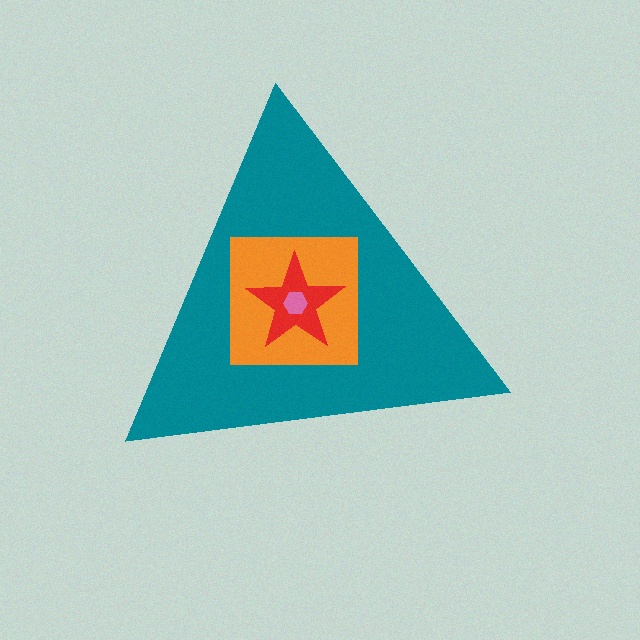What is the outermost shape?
The teal triangle.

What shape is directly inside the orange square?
The red star.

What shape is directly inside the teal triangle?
The orange square.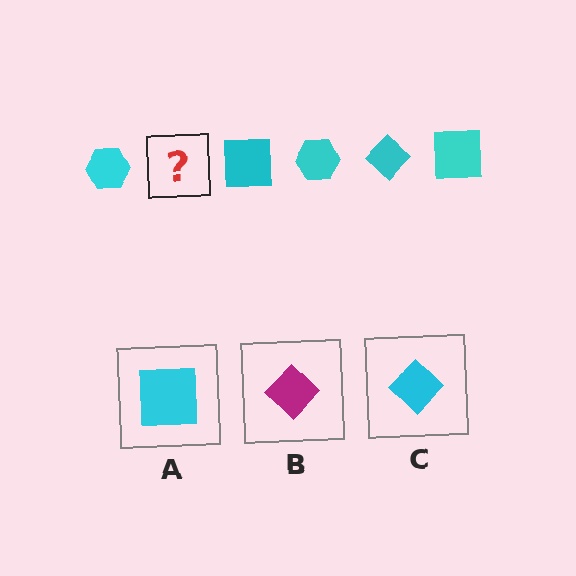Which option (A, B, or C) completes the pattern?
C.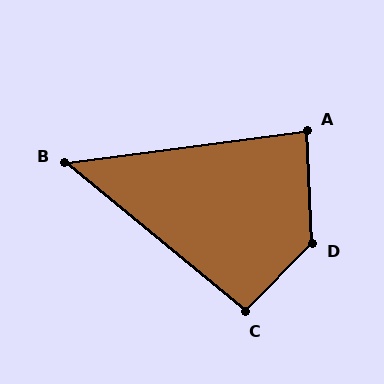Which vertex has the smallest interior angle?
B, at approximately 47 degrees.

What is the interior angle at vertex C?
Approximately 95 degrees (approximately right).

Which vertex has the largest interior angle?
D, at approximately 133 degrees.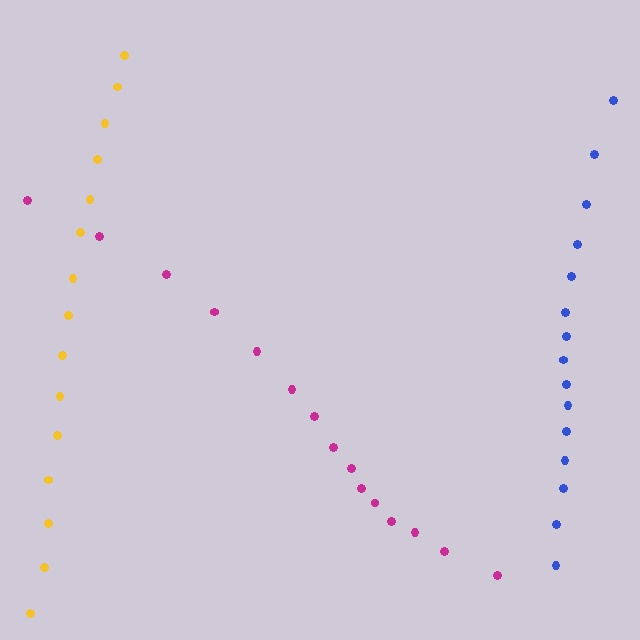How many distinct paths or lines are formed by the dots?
There are 3 distinct paths.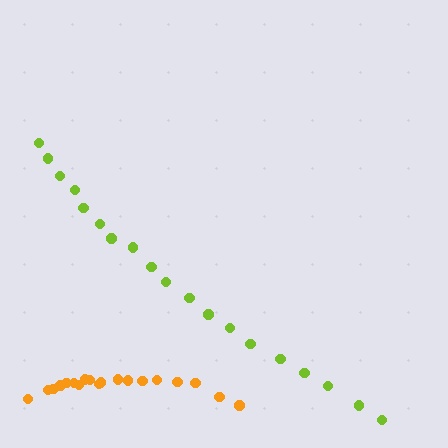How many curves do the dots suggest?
There are 2 distinct paths.